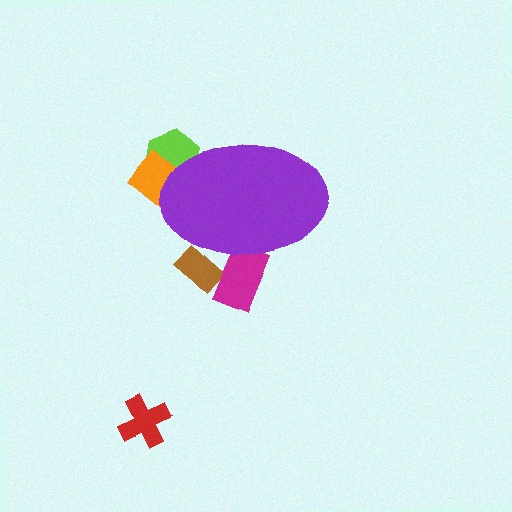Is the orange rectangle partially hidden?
Yes, the orange rectangle is partially hidden behind the purple ellipse.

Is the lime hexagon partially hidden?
Yes, the lime hexagon is partially hidden behind the purple ellipse.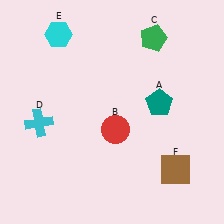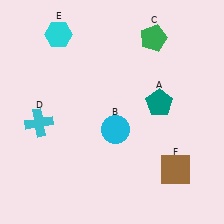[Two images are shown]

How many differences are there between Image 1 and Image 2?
There is 1 difference between the two images.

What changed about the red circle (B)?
In Image 1, B is red. In Image 2, it changed to cyan.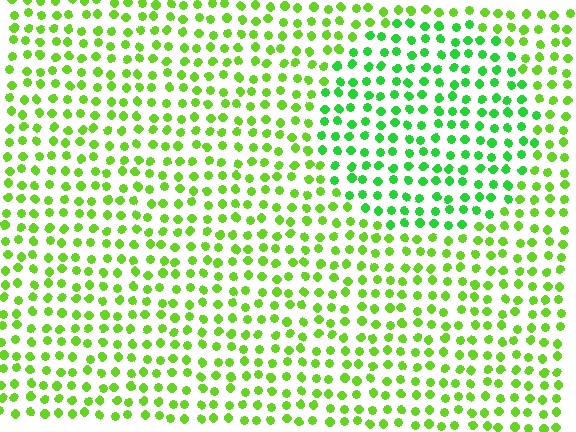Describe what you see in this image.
The image is filled with small lime elements in a uniform arrangement. A circle-shaped region is visible where the elements are tinted to a slightly different hue, forming a subtle color boundary.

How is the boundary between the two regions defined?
The boundary is defined purely by a slight shift in hue (about 29 degrees). Spacing, size, and orientation are identical on both sides.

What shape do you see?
I see a circle.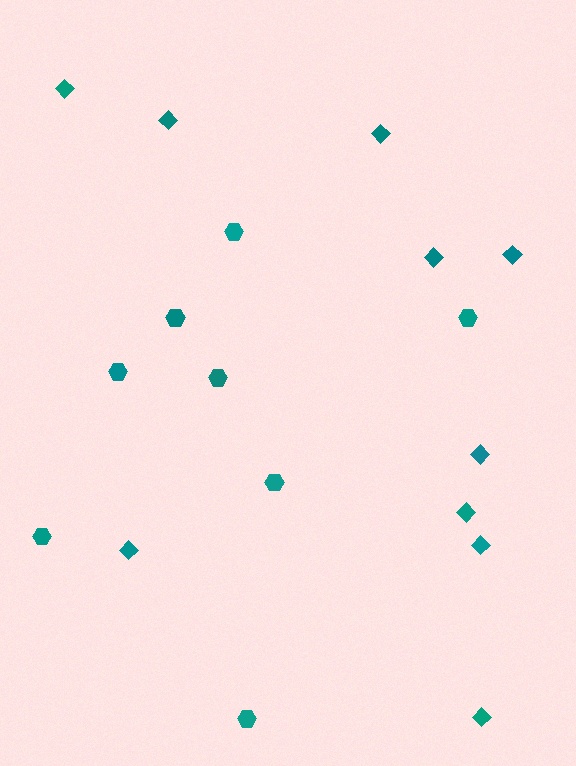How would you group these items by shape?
There are 2 groups: one group of diamonds (10) and one group of hexagons (8).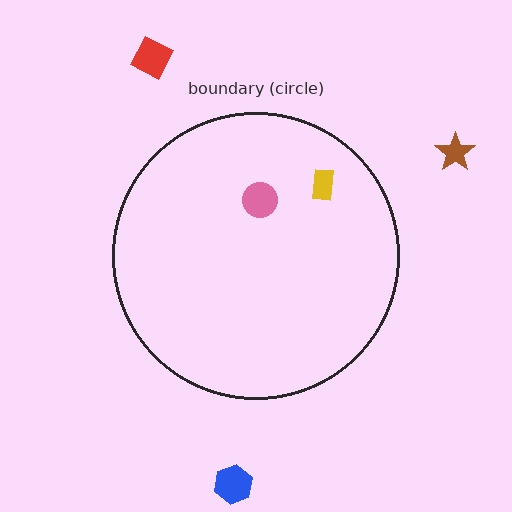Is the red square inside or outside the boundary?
Outside.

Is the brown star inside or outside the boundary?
Outside.